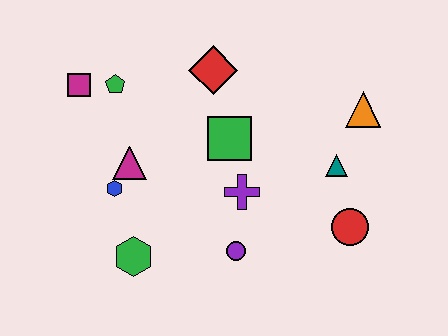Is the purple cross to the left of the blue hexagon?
No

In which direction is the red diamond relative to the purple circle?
The red diamond is above the purple circle.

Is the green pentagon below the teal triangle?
No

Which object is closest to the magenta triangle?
The blue hexagon is closest to the magenta triangle.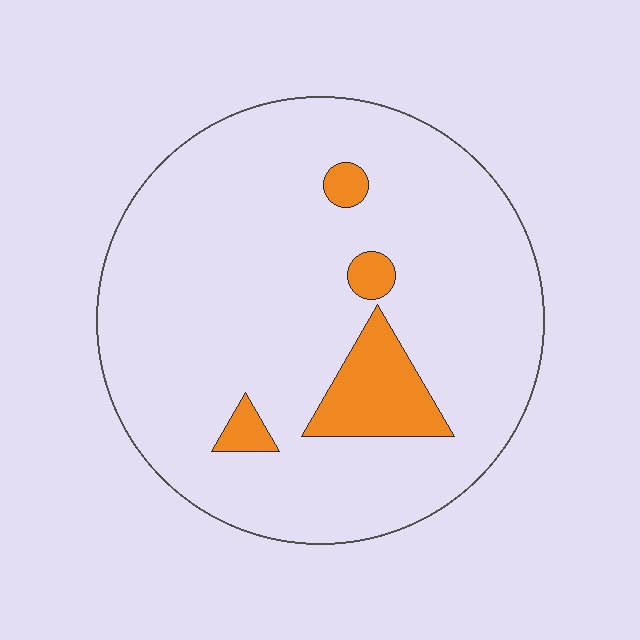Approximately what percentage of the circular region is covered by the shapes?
Approximately 10%.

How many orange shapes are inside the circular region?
4.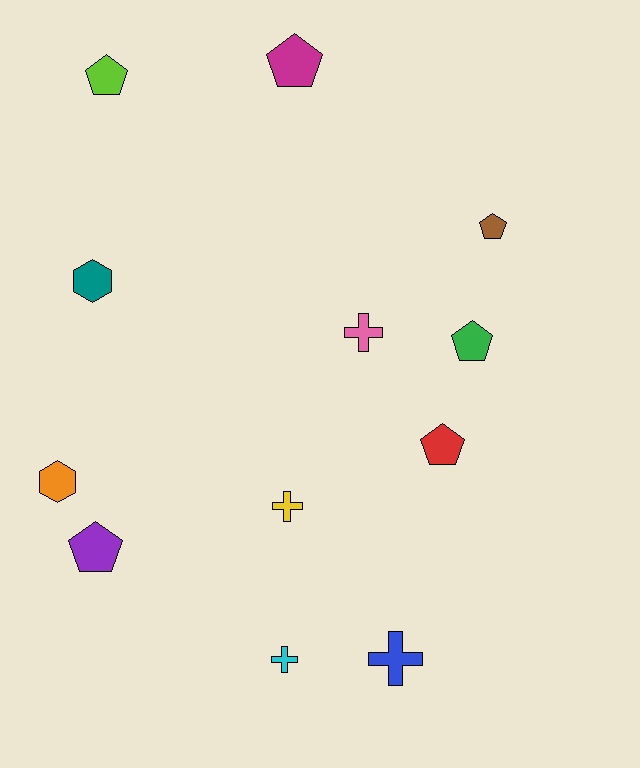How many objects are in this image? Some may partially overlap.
There are 12 objects.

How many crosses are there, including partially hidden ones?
There are 4 crosses.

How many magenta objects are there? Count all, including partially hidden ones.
There is 1 magenta object.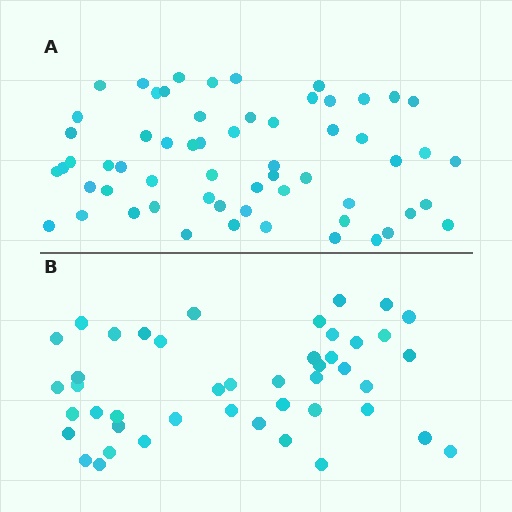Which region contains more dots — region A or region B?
Region A (the top region) has more dots.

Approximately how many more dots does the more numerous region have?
Region A has approximately 15 more dots than region B.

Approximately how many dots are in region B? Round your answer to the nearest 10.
About 40 dots. (The exact count is 45, which rounds to 40.)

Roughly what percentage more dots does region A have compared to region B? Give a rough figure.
About 35% more.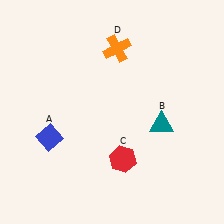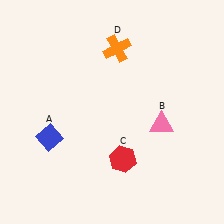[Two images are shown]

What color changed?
The triangle (B) changed from teal in Image 1 to pink in Image 2.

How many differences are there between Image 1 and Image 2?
There is 1 difference between the two images.